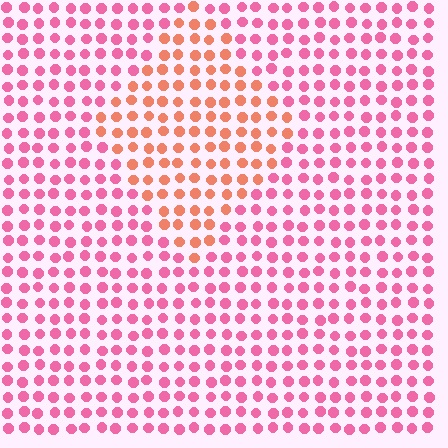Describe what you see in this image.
The image is filled with small pink elements in a uniform arrangement. A diamond-shaped region is visible where the elements are tinted to a slightly different hue, forming a subtle color boundary.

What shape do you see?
I see a diamond.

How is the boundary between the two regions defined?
The boundary is defined purely by a slight shift in hue (about 39 degrees). Spacing, size, and orientation are identical on both sides.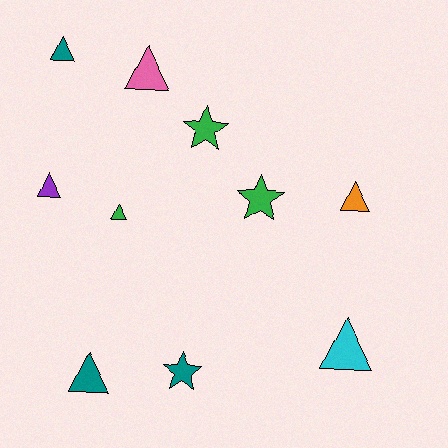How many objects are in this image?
There are 10 objects.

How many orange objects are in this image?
There is 1 orange object.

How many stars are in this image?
There are 3 stars.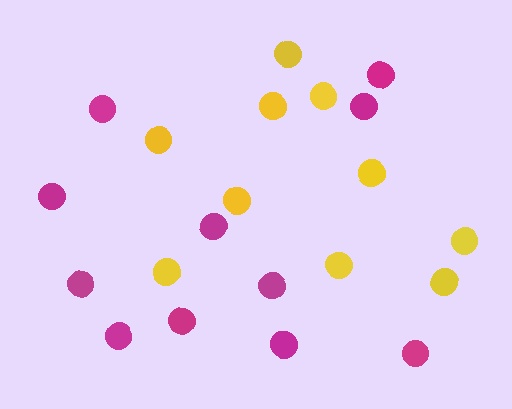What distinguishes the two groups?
There are 2 groups: one group of yellow circles (10) and one group of magenta circles (11).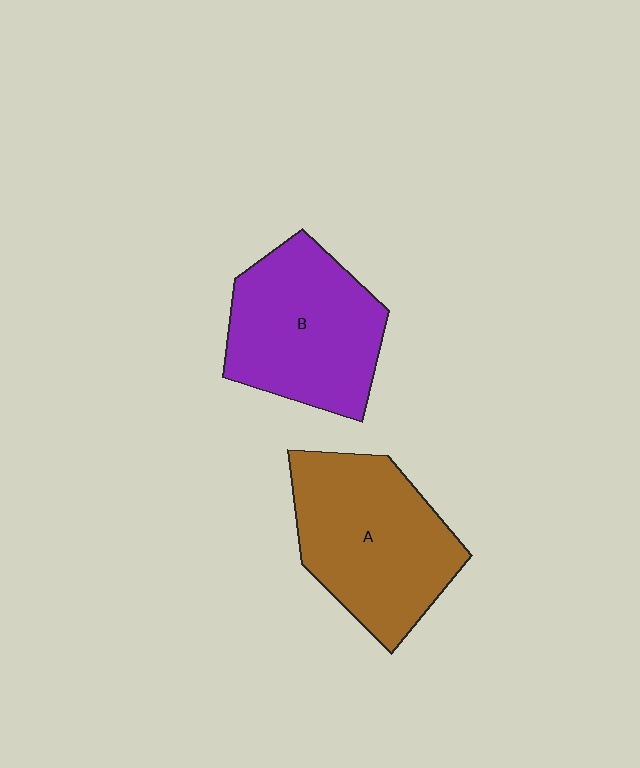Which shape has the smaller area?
Shape B (purple).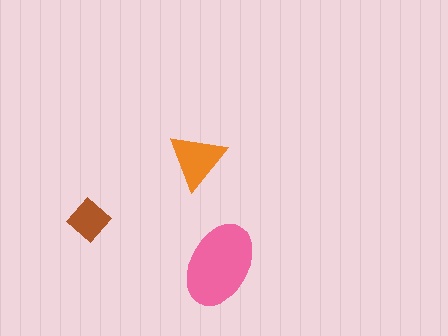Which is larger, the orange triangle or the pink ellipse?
The pink ellipse.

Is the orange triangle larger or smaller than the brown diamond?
Larger.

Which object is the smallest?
The brown diamond.